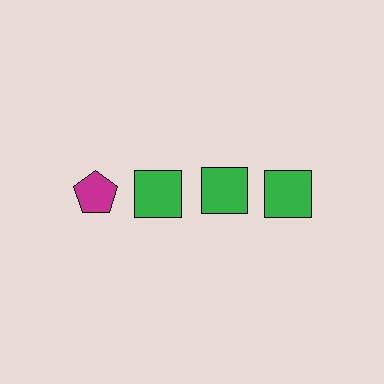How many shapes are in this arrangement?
There are 4 shapes arranged in a grid pattern.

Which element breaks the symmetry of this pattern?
The magenta pentagon in the top row, leftmost column breaks the symmetry. All other shapes are green squares.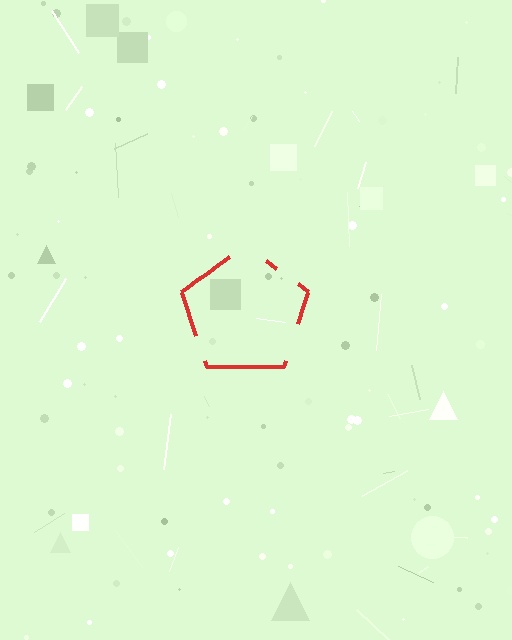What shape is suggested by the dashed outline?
The dashed outline suggests a pentagon.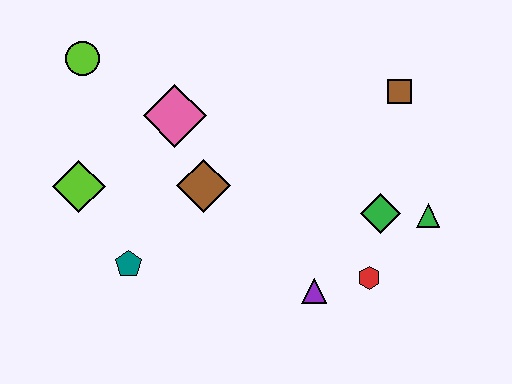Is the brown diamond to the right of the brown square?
No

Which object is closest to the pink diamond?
The brown diamond is closest to the pink diamond.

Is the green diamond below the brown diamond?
Yes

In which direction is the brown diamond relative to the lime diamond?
The brown diamond is to the right of the lime diamond.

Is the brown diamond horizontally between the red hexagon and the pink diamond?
Yes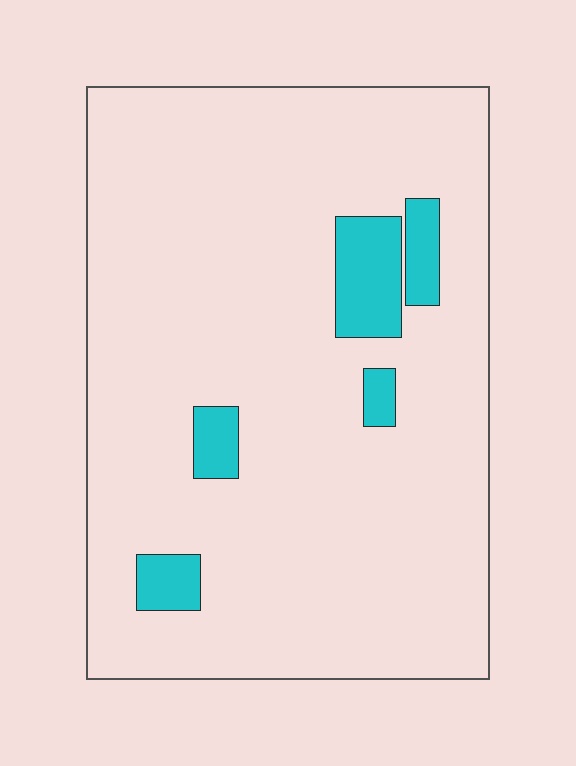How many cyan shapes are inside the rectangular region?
5.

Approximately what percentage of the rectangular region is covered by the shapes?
Approximately 10%.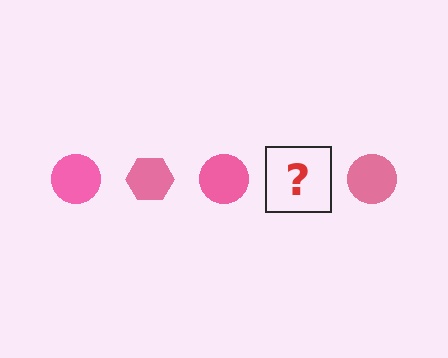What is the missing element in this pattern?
The missing element is a pink hexagon.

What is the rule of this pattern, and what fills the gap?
The rule is that the pattern cycles through circle, hexagon shapes in pink. The gap should be filled with a pink hexagon.